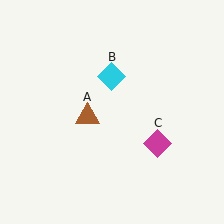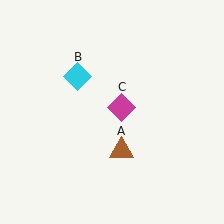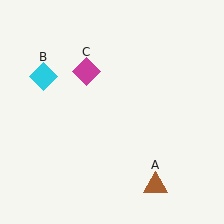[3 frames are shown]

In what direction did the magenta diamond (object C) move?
The magenta diamond (object C) moved up and to the left.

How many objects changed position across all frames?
3 objects changed position: brown triangle (object A), cyan diamond (object B), magenta diamond (object C).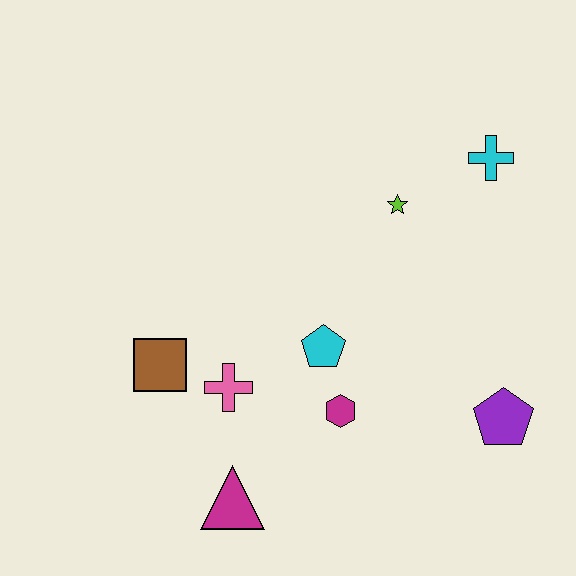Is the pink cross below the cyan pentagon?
Yes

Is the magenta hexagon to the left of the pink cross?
No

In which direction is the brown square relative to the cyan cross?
The brown square is to the left of the cyan cross.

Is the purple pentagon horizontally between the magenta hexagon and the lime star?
No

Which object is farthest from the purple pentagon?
The brown square is farthest from the purple pentagon.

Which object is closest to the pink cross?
The brown square is closest to the pink cross.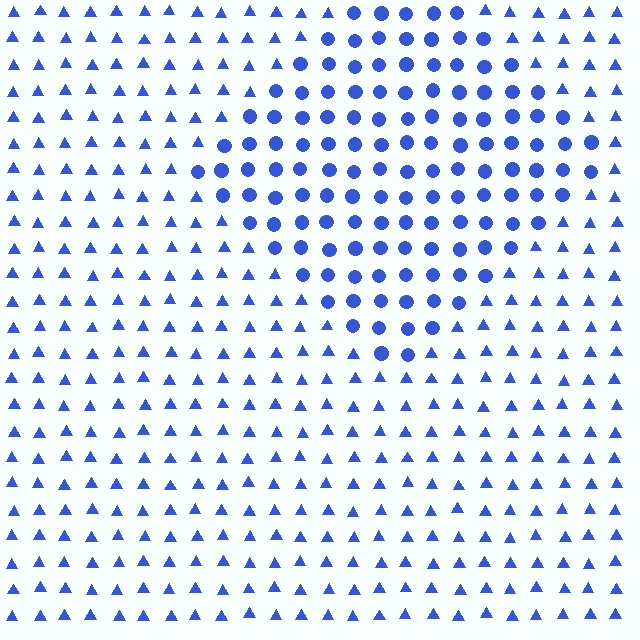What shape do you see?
I see a diamond.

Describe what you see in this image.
The image is filled with small blue elements arranged in a uniform grid. A diamond-shaped region contains circles, while the surrounding area contains triangles. The boundary is defined purely by the change in element shape.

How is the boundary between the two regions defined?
The boundary is defined by a change in element shape: circles inside vs. triangles outside. All elements share the same color and spacing.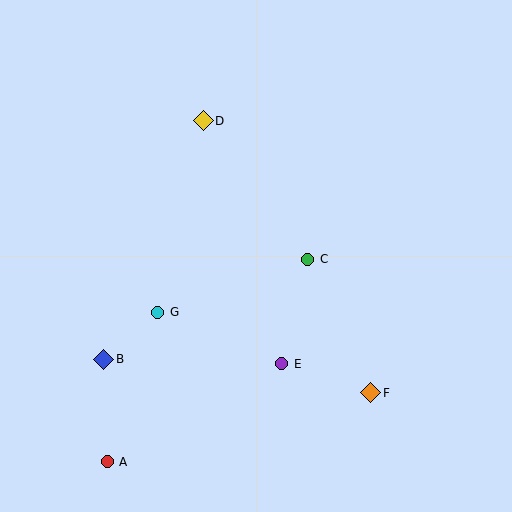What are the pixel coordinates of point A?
Point A is at (107, 462).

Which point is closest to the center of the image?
Point C at (308, 259) is closest to the center.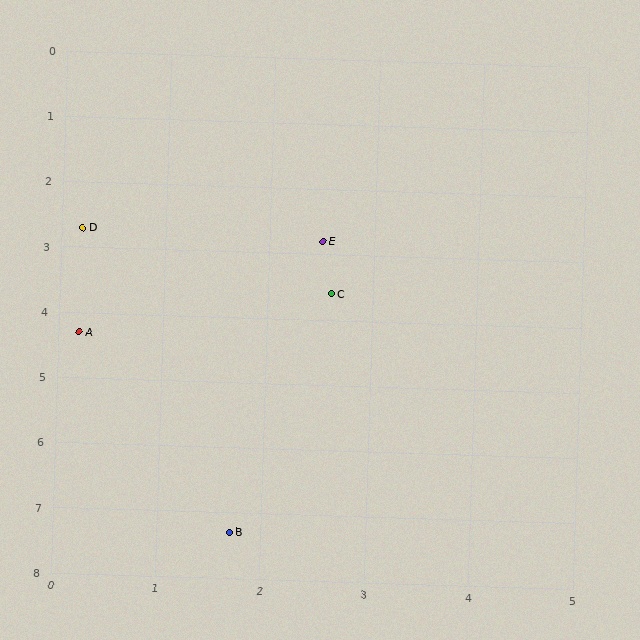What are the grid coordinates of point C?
Point C is at approximately (2.6, 3.6).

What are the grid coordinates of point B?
Point B is at approximately (1.7, 7.3).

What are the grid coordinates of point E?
Point E is at approximately (2.5, 2.8).